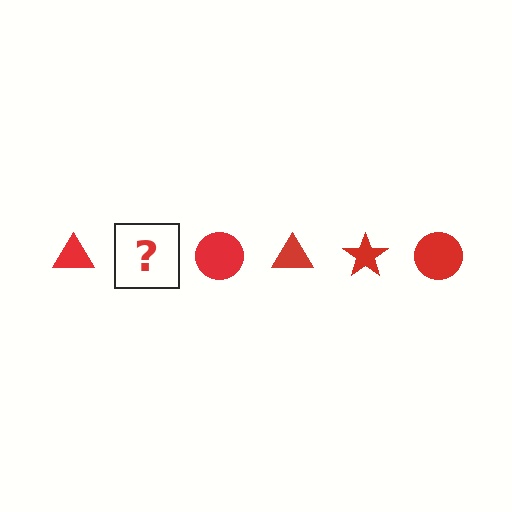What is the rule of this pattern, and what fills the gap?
The rule is that the pattern cycles through triangle, star, circle shapes in red. The gap should be filled with a red star.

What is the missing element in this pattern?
The missing element is a red star.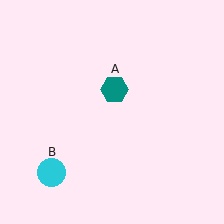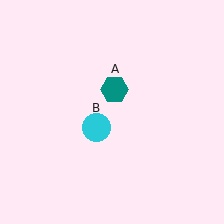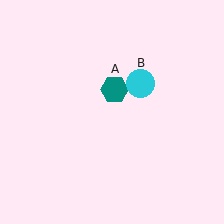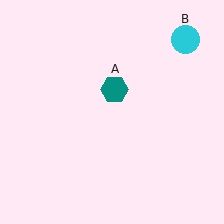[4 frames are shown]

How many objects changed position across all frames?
1 object changed position: cyan circle (object B).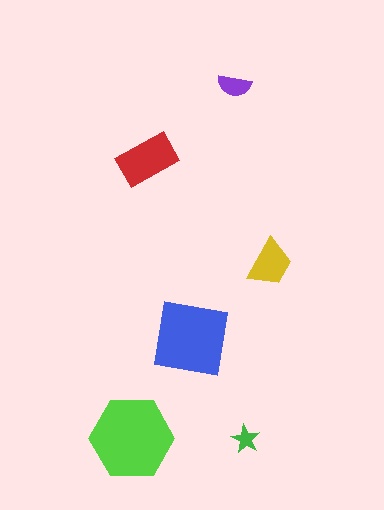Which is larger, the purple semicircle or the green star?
The purple semicircle.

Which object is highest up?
The purple semicircle is topmost.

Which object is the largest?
The lime hexagon.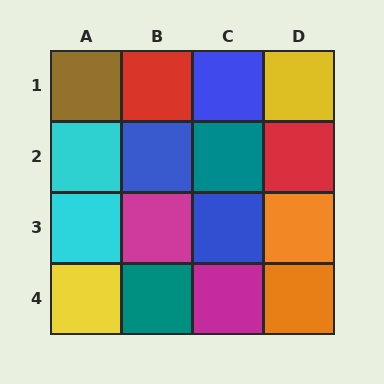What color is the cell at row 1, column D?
Yellow.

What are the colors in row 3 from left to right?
Cyan, magenta, blue, orange.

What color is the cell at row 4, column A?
Yellow.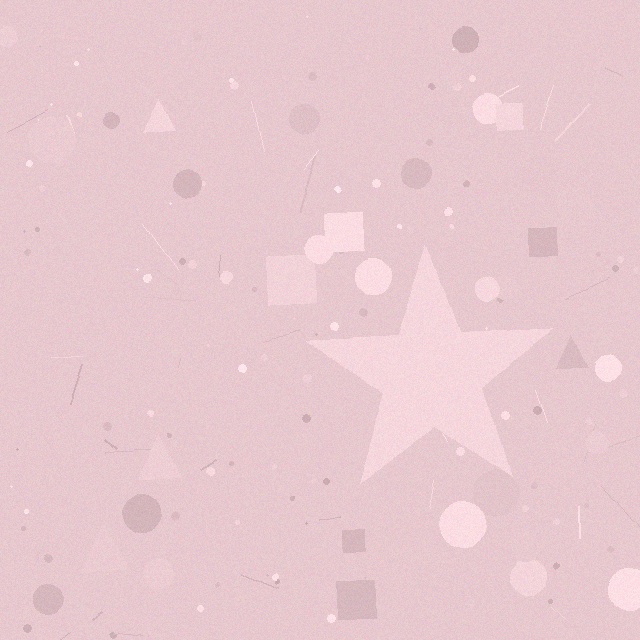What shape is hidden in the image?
A star is hidden in the image.